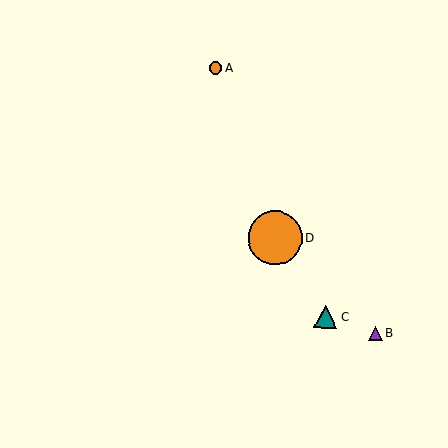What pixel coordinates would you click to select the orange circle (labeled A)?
Click at (216, 68) to select the orange circle A.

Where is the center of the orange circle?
The center of the orange circle is at (216, 68).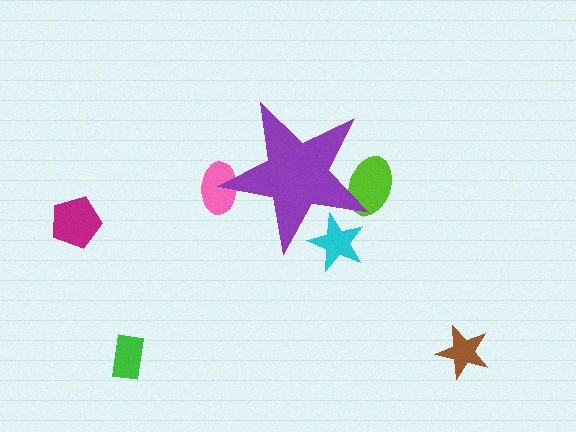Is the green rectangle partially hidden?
No, the green rectangle is fully visible.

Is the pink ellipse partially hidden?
Yes, the pink ellipse is partially hidden behind the purple star.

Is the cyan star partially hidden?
Yes, the cyan star is partially hidden behind the purple star.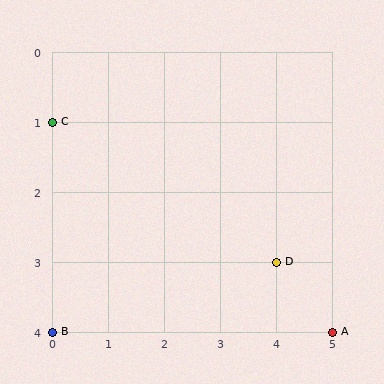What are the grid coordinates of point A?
Point A is at grid coordinates (5, 4).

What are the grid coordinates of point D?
Point D is at grid coordinates (4, 3).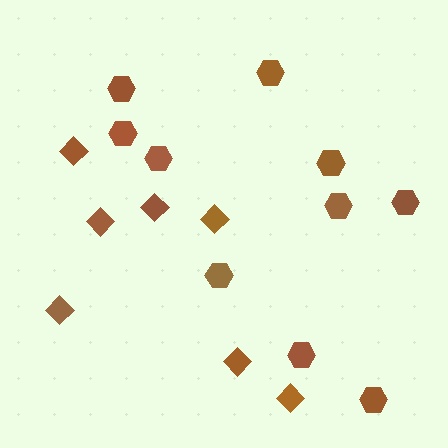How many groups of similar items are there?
There are 2 groups: one group of hexagons (10) and one group of diamonds (7).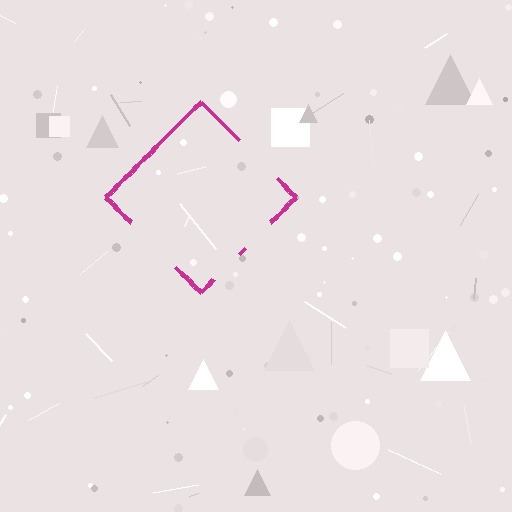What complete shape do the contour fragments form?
The contour fragments form a diamond.